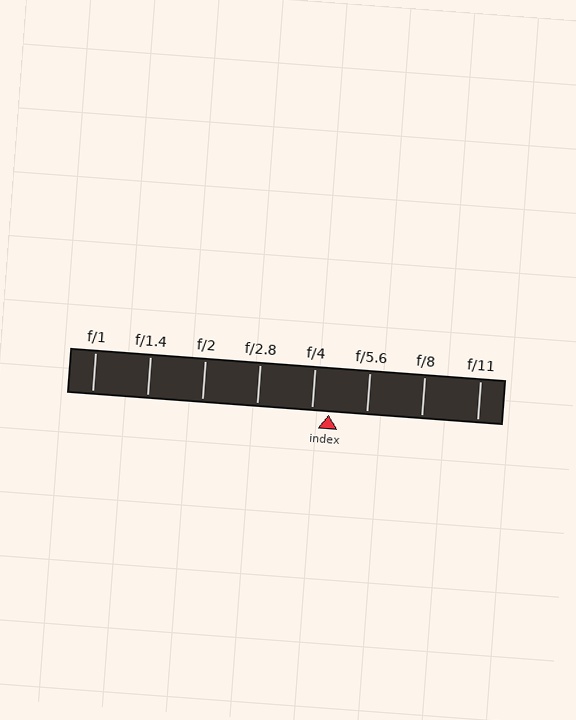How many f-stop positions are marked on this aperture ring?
There are 8 f-stop positions marked.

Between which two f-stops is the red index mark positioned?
The index mark is between f/4 and f/5.6.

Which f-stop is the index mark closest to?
The index mark is closest to f/4.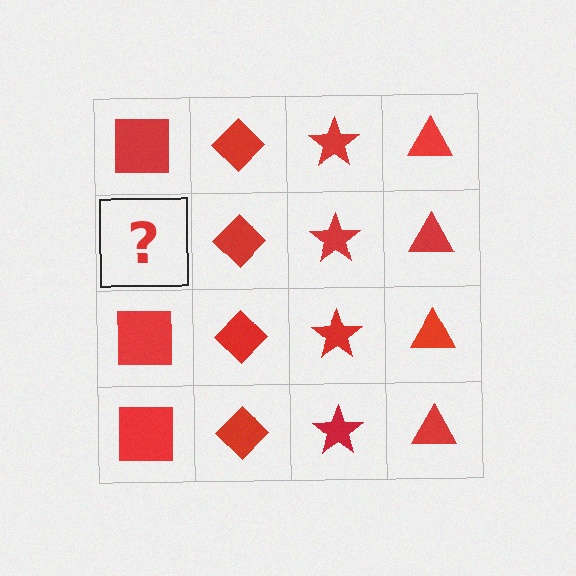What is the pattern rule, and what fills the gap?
The rule is that each column has a consistent shape. The gap should be filled with a red square.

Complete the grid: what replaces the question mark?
The question mark should be replaced with a red square.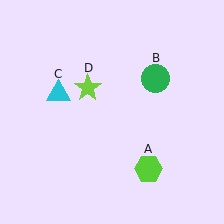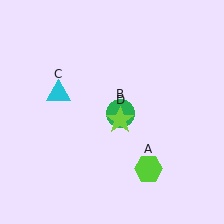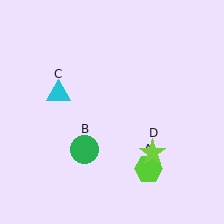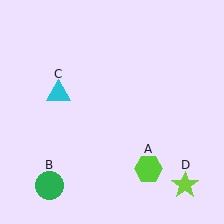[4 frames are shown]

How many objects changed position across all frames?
2 objects changed position: green circle (object B), lime star (object D).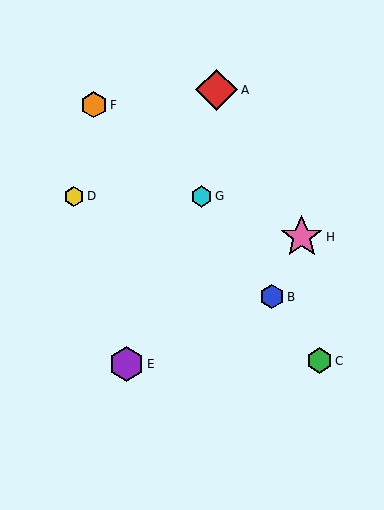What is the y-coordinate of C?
Object C is at y≈361.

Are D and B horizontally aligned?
No, D is at y≈196 and B is at y≈297.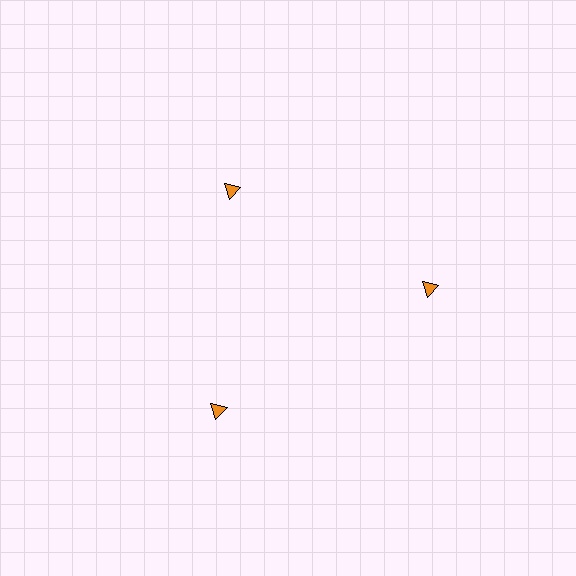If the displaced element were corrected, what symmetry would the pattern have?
It would have 3-fold rotational symmetry — the pattern would map onto itself every 120 degrees.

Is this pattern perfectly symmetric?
No. The 3 orange triangles are arranged in a ring, but one element near the 11 o'clock position is pulled inward toward the center, breaking the 3-fold rotational symmetry.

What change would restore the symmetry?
The symmetry would be restored by moving it outward, back onto the ring so that all 3 triangles sit at equal angles and equal distance from the center.